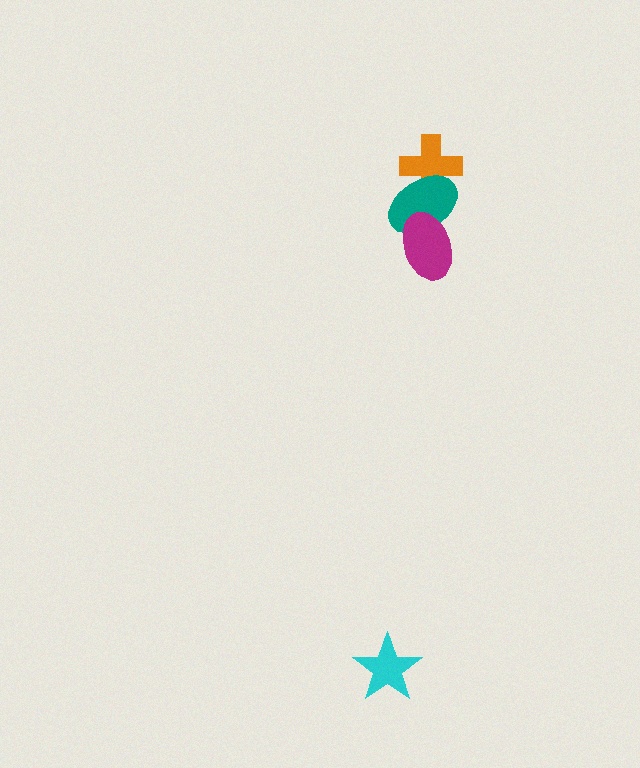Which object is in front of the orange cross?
The teal ellipse is in front of the orange cross.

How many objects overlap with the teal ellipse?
2 objects overlap with the teal ellipse.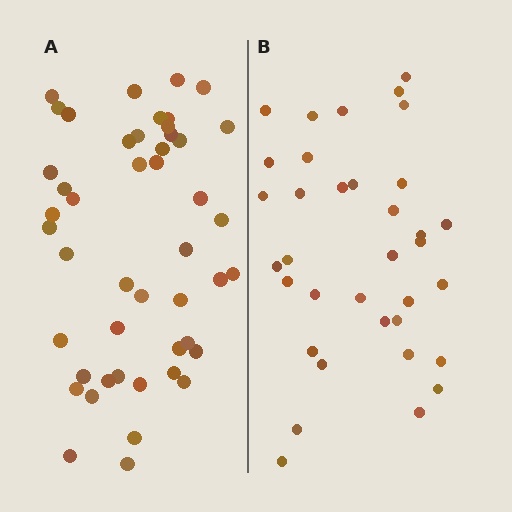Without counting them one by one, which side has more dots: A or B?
Region A (the left region) has more dots.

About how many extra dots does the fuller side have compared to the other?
Region A has roughly 12 or so more dots than region B.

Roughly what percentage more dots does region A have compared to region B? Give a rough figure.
About 35% more.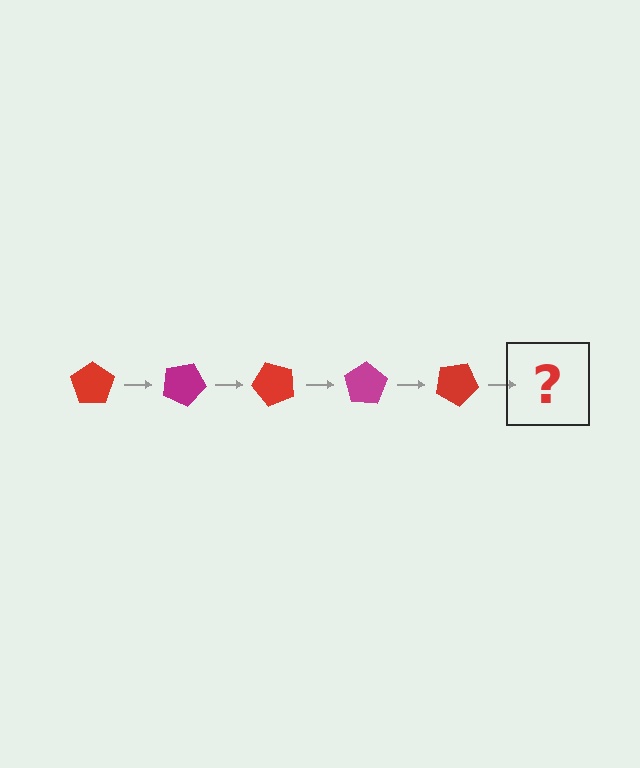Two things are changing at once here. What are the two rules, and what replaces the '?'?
The two rules are that it rotates 25 degrees each step and the color cycles through red and magenta. The '?' should be a magenta pentagon, rotated 125 degrees from the start.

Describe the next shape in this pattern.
It should be a magenta pentagon, rotated 125 degrees from the start.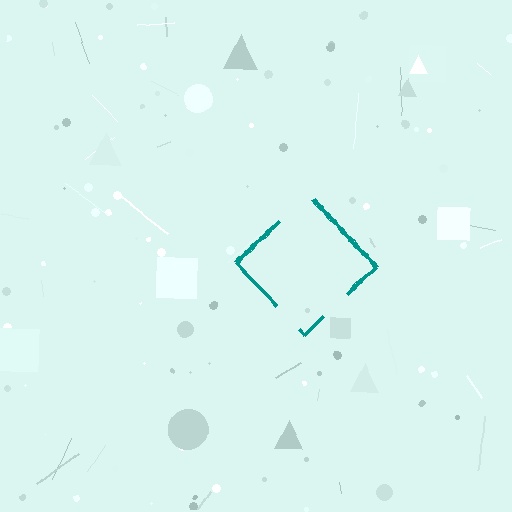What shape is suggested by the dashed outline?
The dashed outline suggests a diamond.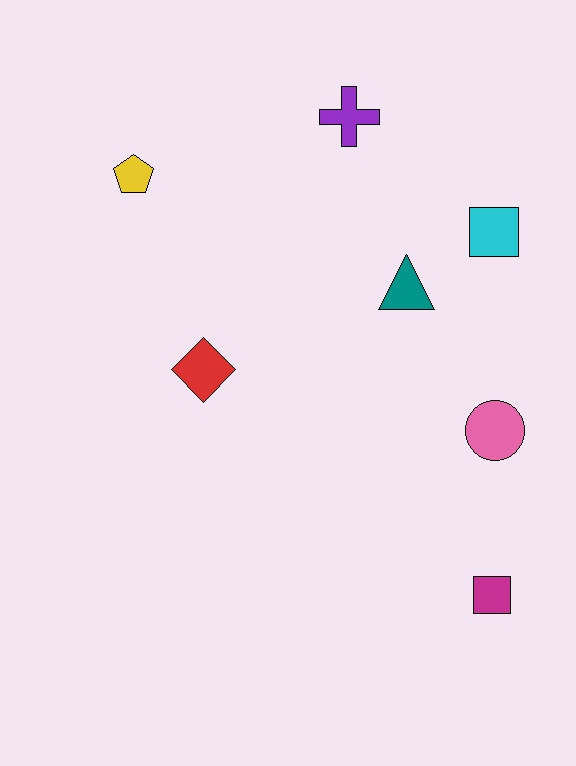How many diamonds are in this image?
There is 1 diamond.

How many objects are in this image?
There are 7 objects.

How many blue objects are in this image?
There are no blue objects.